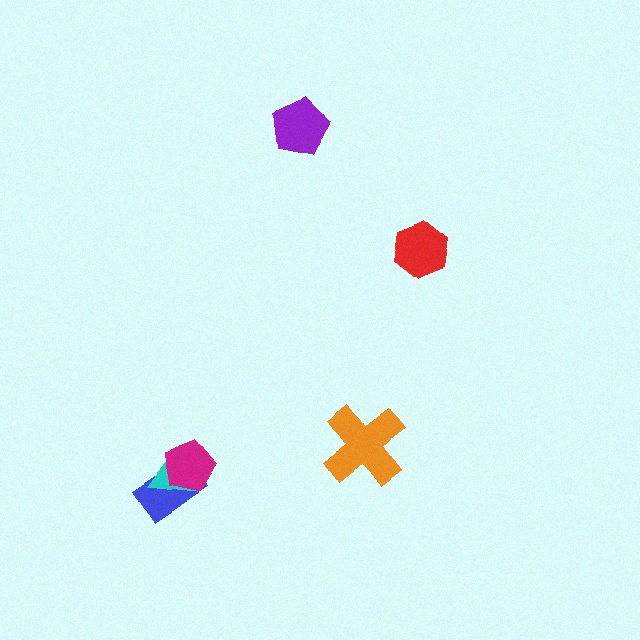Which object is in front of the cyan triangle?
The magenta pentagon is in front of the cyan triangle.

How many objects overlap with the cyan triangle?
2 objects overlap with the cyan triangle.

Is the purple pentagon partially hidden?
No, no other shape covers it.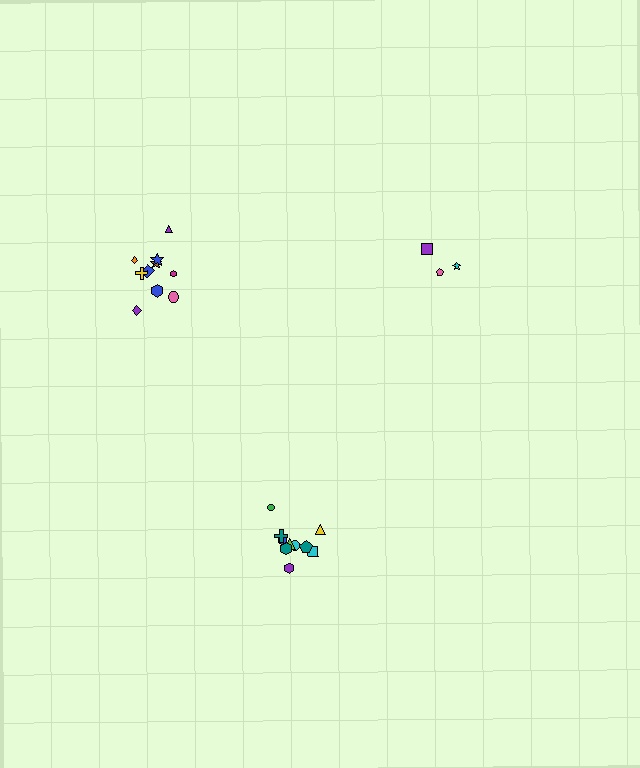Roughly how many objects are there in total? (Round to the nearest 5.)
Roughly 25 objects in total.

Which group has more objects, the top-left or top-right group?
The top-left group.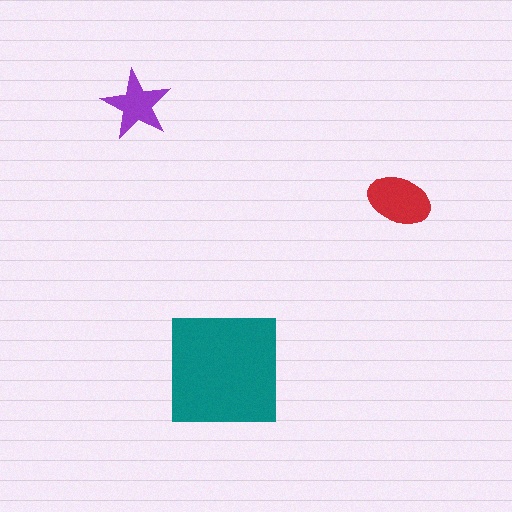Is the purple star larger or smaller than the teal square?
Smaller.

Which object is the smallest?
The purple star.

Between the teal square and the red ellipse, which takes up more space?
The teal square.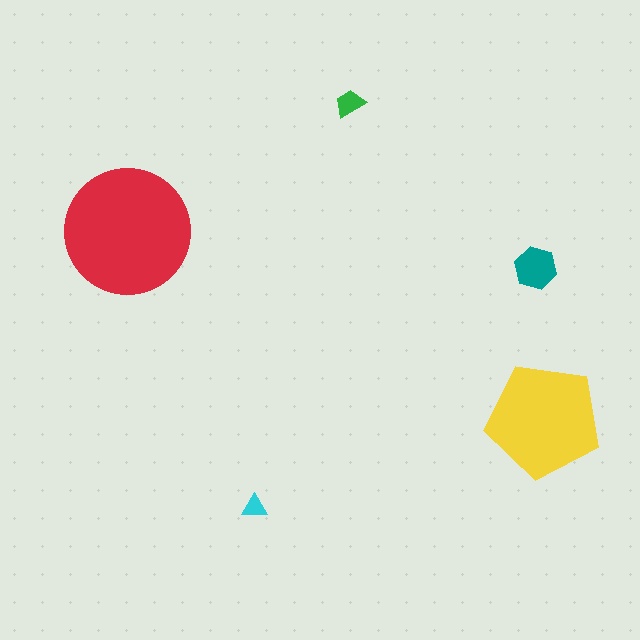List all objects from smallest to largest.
The cyan triangle, the green trapezoid, the teal hexagon, the yellow pentagon, the red circle.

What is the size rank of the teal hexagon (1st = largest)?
3rd.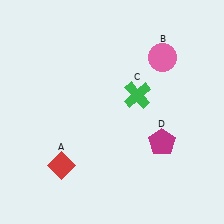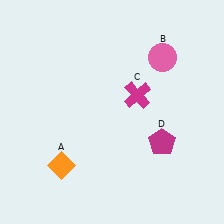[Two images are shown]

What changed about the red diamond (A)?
In Image 1, A is red. In Image 2, it changed to orange.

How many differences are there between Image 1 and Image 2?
There are 2 differences between the two images.